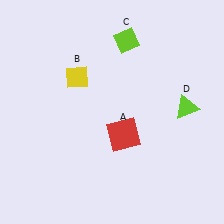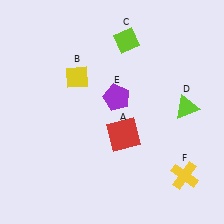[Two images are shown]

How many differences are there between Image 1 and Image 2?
There are 2 differences between the two images.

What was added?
A purple pentagon (E), a yellow cross (F) were added in Image 2.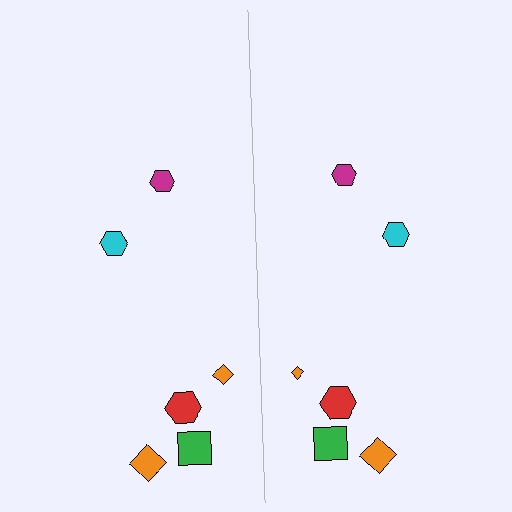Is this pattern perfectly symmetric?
No, the pattern is not perfectly symmetric. The orange diamond on the right side has a different size than its mirror counterpart.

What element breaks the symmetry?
The orange diamond on the right side has a different size than its mirror counterpart.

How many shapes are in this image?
There are 12 shapes in this image.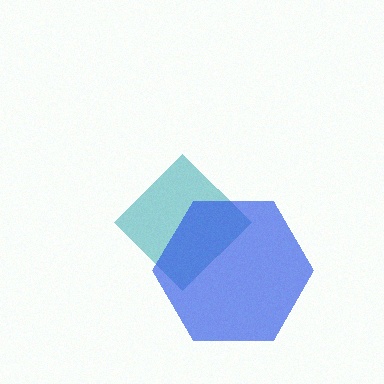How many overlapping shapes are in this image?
There are 2 overlapping shapes in the image.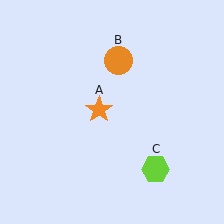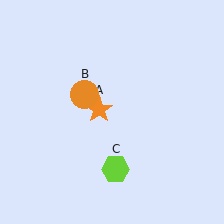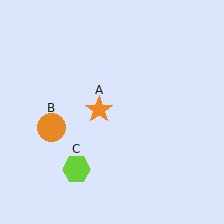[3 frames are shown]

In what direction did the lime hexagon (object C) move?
The lime hexagon (object C) moved left.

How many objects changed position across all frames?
2 objects changed position: orange circle (object B), lime hexagon (object C).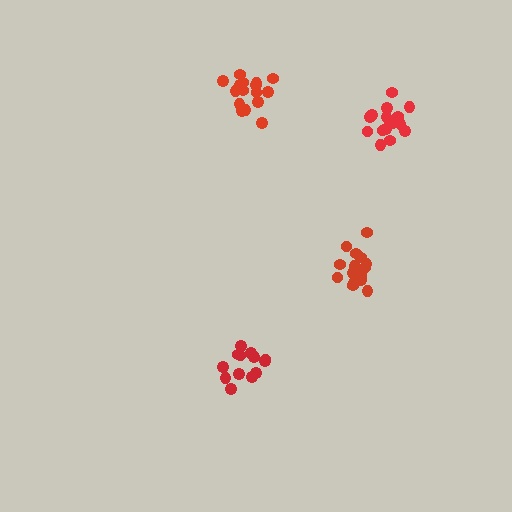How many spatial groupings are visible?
There are 4 spatial groupings.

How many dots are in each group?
Group 1: 13 dots, Group 2: 17 dots, Group 3: 16 dots, Group 4: 15 dots (61 total).